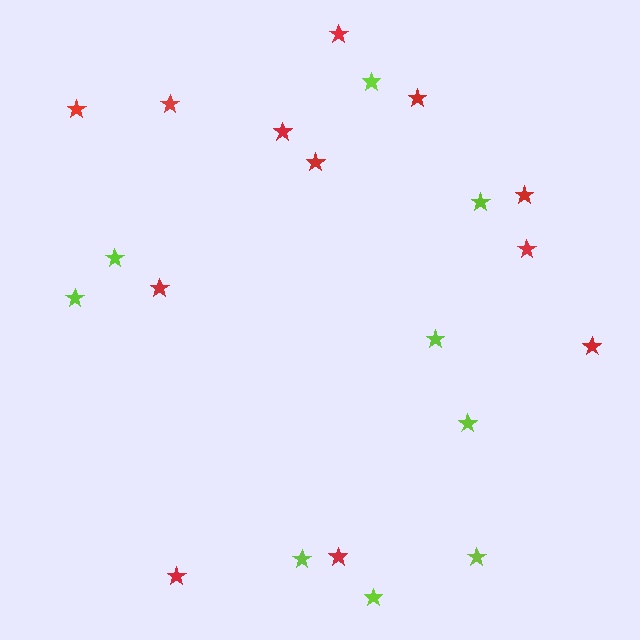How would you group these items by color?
There are 2 groups: one group of red stars (12) and one group of lime stars (9).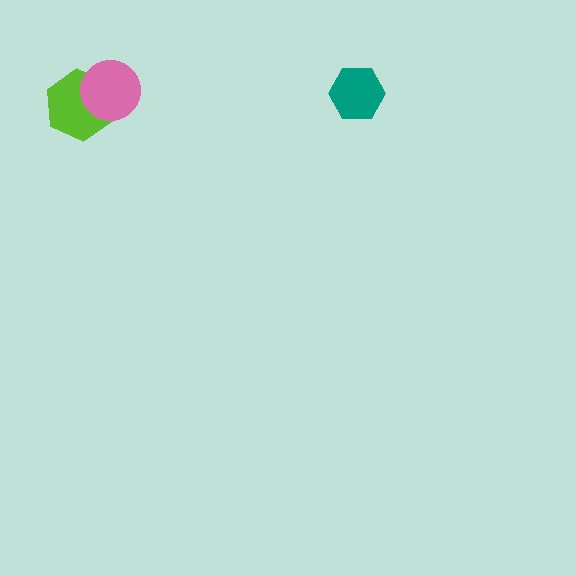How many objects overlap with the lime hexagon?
1 object overlaps with the lime hexagon.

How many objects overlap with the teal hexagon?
0 objects overlap with the teal hexagon.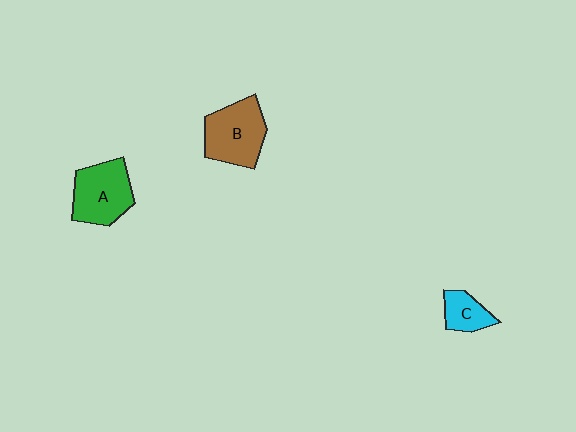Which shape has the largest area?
Shape B (brown).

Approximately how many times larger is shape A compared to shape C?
Approximately 2.0 times.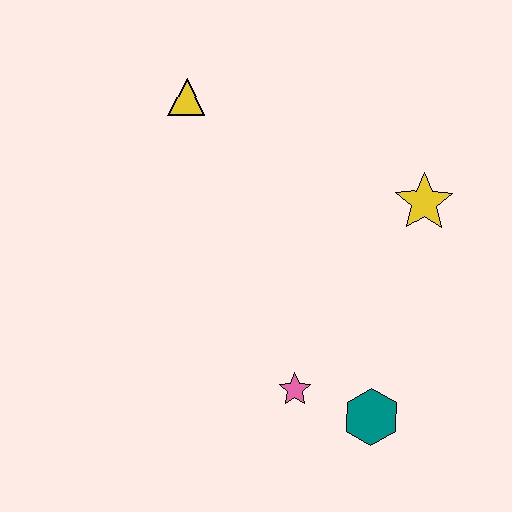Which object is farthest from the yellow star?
The yellow triangle is farthest from the yellow star.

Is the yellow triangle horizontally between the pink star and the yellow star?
No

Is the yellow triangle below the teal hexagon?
No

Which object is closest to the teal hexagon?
The pink star is closest to the teal hexagon.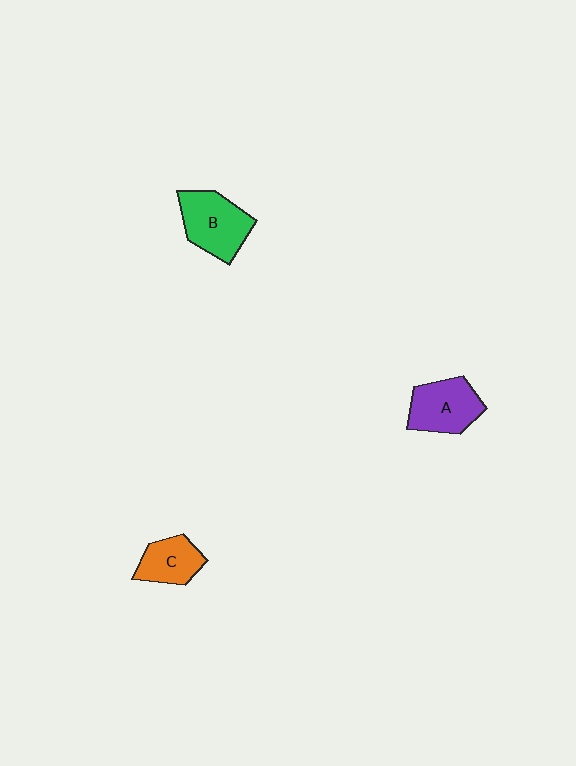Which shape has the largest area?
Shape B (green).